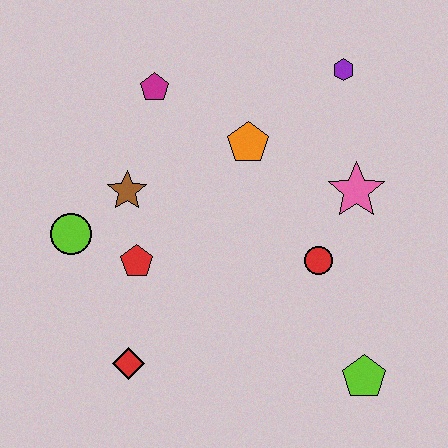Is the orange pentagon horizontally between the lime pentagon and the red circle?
No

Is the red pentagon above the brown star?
No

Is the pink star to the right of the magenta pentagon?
Yes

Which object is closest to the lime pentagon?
The red circle is closest to the lime pentagon.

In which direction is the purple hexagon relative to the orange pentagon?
The purple hexagon is to the right of the orange pentagon.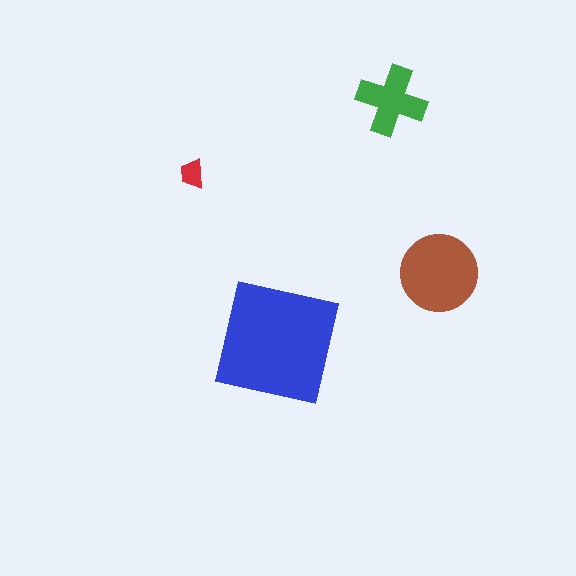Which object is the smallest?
The red trapezoid.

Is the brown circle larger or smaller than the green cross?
Larger.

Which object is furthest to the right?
The brown circle is rightmost.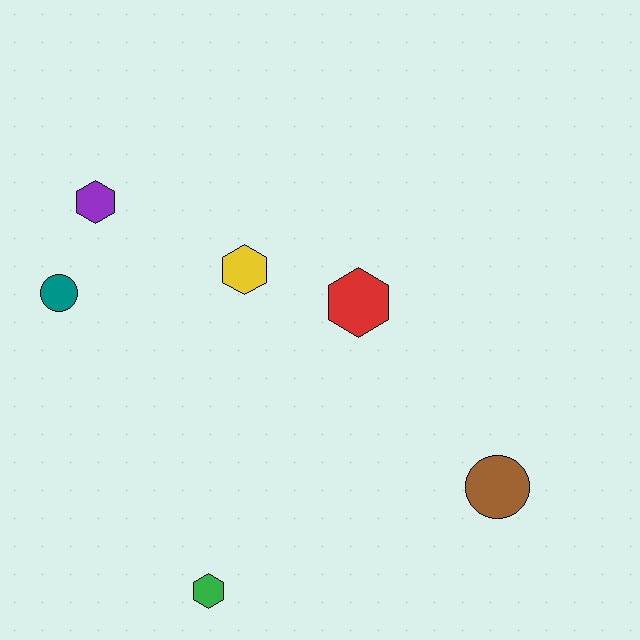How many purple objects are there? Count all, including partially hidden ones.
There is 1 purple object.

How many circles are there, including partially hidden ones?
There are 2 circles.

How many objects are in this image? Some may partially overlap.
There are 6 objects.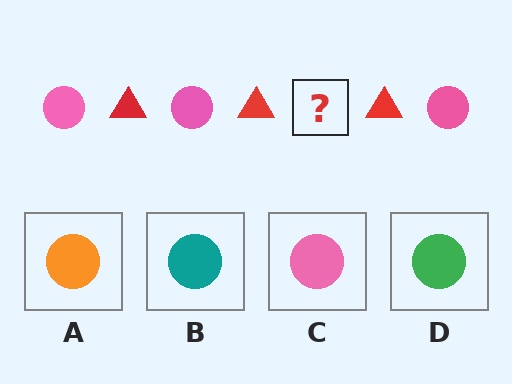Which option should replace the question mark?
Option C.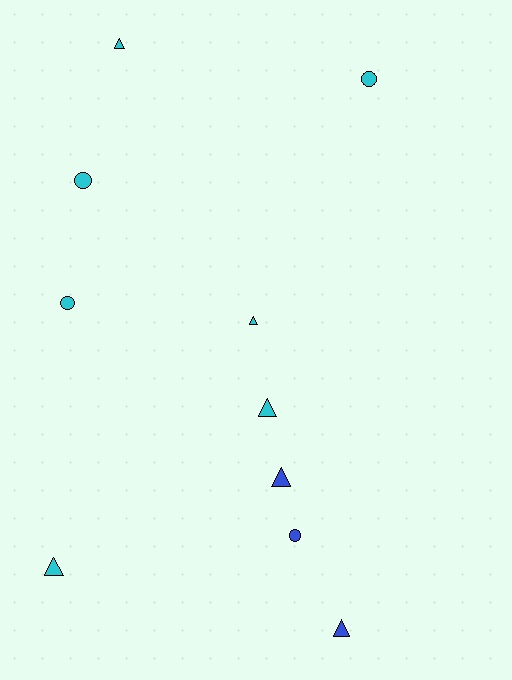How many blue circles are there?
There is 1 blue circle.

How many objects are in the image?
There are 10 objects.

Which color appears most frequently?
Cyan, with 7 objects.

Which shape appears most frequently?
Triangle, with 6 objects.